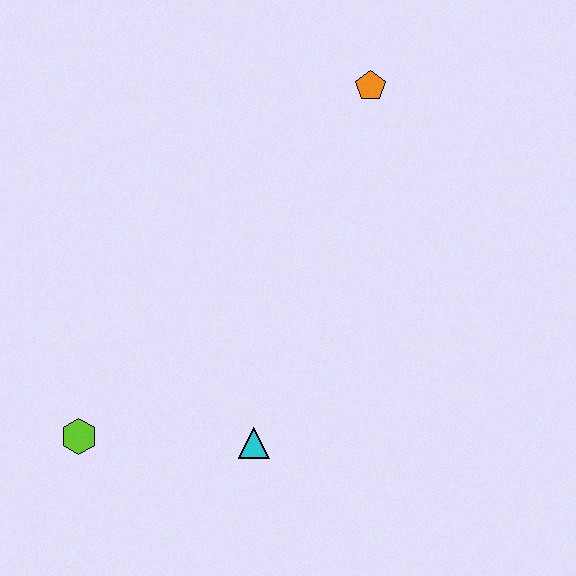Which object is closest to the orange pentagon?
The cyan triangle is closest to the orange pentagon.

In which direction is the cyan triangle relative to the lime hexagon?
The cyan triangle is to the right of the lime hexagon.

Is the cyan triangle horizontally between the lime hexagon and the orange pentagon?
Yes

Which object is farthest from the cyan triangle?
The orange pentagon is farthest from the cyan triangle.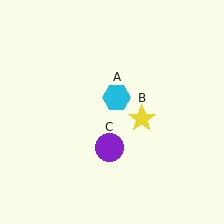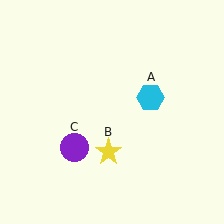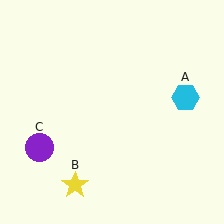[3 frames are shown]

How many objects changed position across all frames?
3 objects changed position: cyan hexagon (object A), yellow star (object B), purple circle (object C).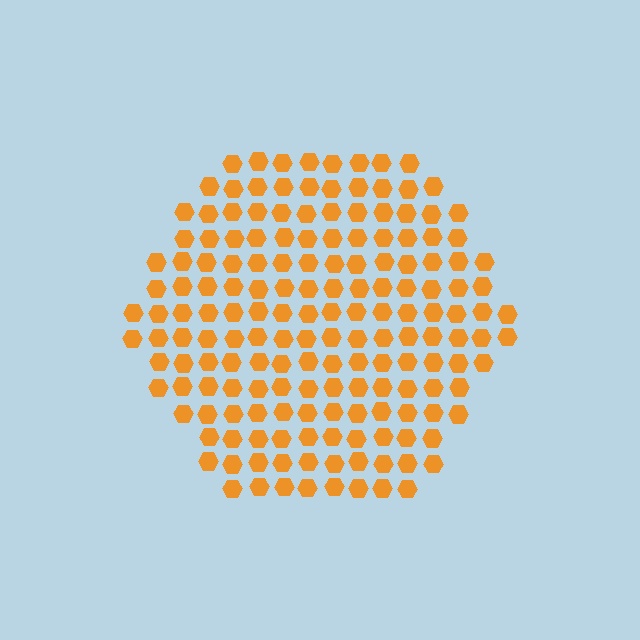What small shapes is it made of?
It is made of small hexagons.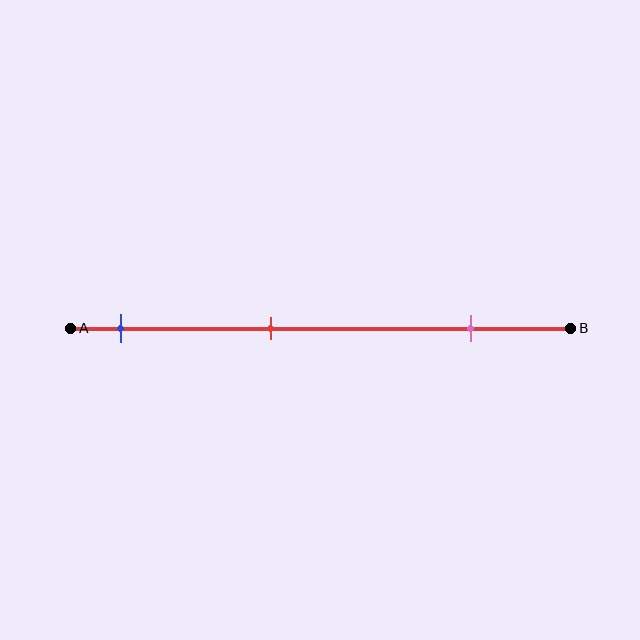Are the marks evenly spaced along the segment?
Yes, the marks are approximately evenly spaced.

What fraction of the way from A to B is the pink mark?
The pink mark is approximately 80% (0.8) of the way from A to B.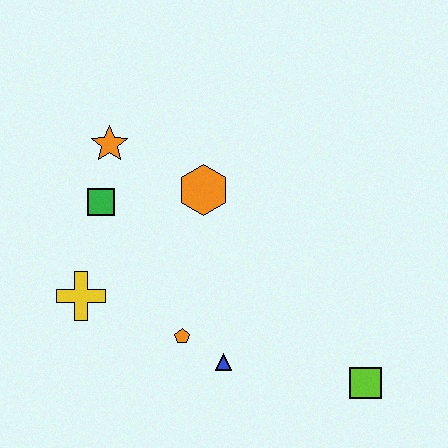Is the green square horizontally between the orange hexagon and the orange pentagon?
No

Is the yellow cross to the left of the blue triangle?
Yes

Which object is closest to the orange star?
The green square is closest to the orange star.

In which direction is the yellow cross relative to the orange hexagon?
The yellow cross is to the left of the orange hexagon.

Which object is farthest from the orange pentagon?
The orange star is farthest from the orange pentagon.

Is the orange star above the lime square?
Yes